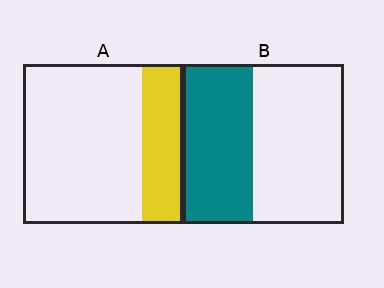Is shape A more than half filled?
No.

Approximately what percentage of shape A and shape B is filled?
A is approximately 25% and B is approximately 45%.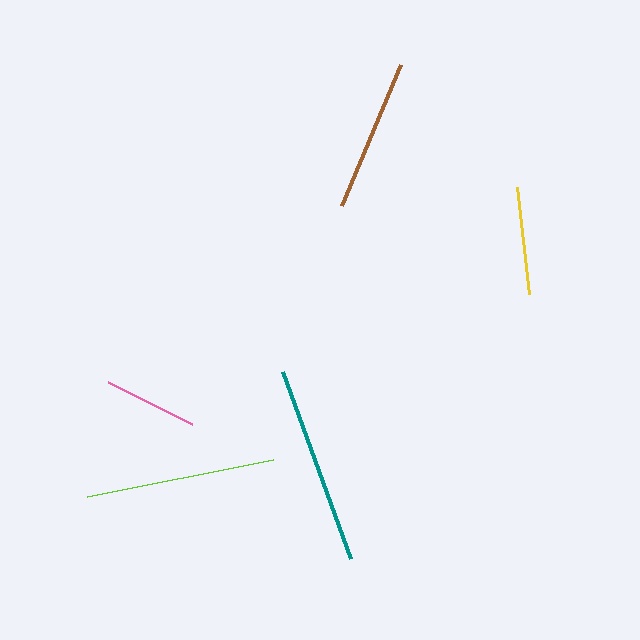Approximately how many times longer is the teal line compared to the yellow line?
The teal line is approximately 1.8 times the length of the yellow line.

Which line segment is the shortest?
The pink line is the shortest at approximately 93 pixels.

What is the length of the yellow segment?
The yellow segment is approximately 108 pixels long.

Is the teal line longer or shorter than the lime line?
The teal line is longer than the lime line.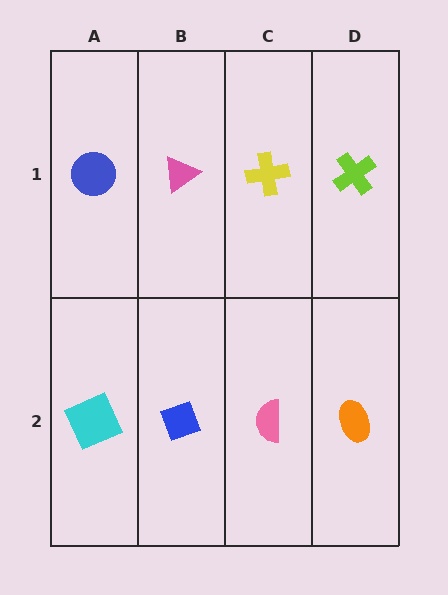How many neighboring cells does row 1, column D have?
2.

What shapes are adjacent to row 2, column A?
A blue circle (row 1, column A), a blue diamond (row 2, column B).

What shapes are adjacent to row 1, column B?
A blue diamond (row 2, column B), a blue circle (row 1, column A), a yellow cross (row 1, column C).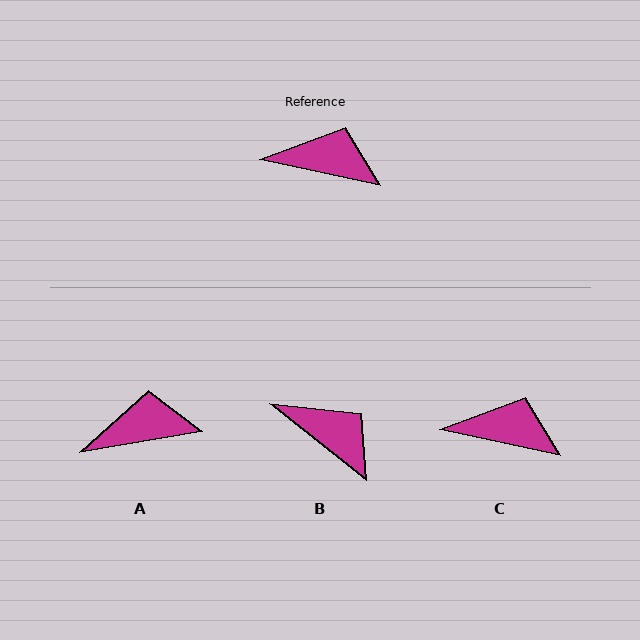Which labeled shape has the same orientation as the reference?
C.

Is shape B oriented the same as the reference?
No, it is off by about 26 degrees.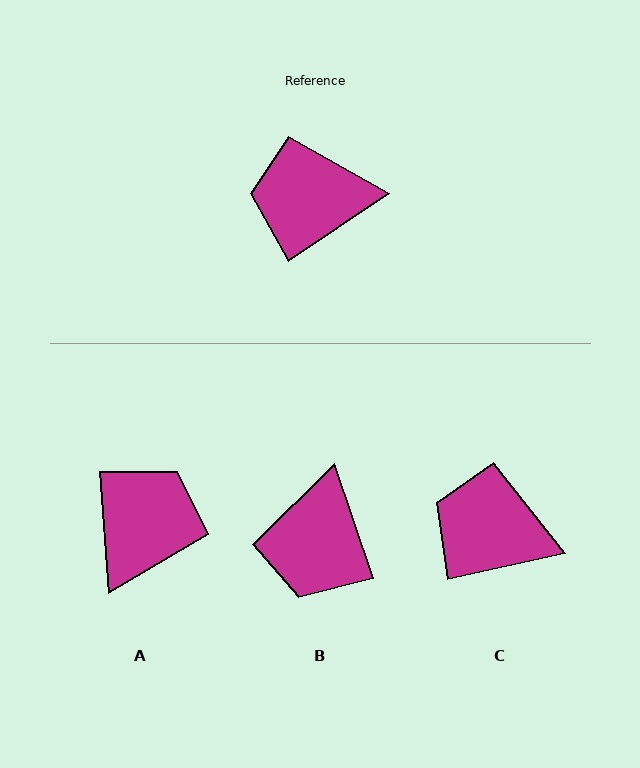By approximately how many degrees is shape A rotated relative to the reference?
Approximately 120 degrees clockwise.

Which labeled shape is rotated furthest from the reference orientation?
A, about 120 degrees away.